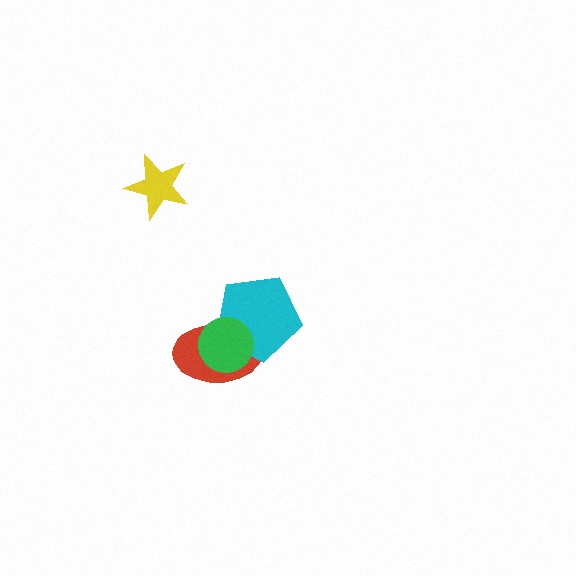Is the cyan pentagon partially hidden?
Yes, it is partially covered by another shape.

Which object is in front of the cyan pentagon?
The green circle is in front of the cyan pentagon.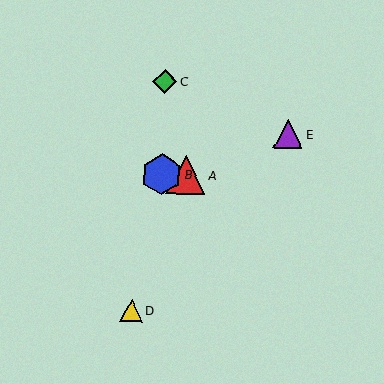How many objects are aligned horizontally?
2 objects (A, B) are aligned horizontally.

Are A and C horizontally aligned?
No, A is at y≈175 and C is at y≈81.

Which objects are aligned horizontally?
Objects A, B are aligned horizontally.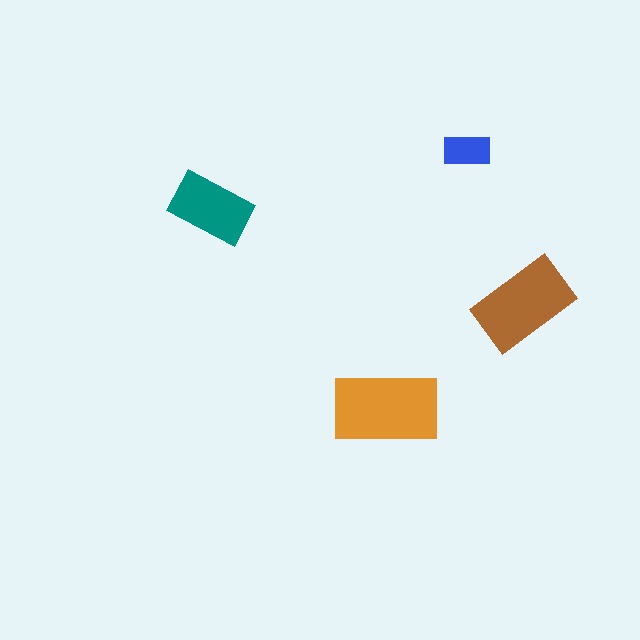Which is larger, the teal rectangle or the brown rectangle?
The brown one.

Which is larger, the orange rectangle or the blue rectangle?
The orange one.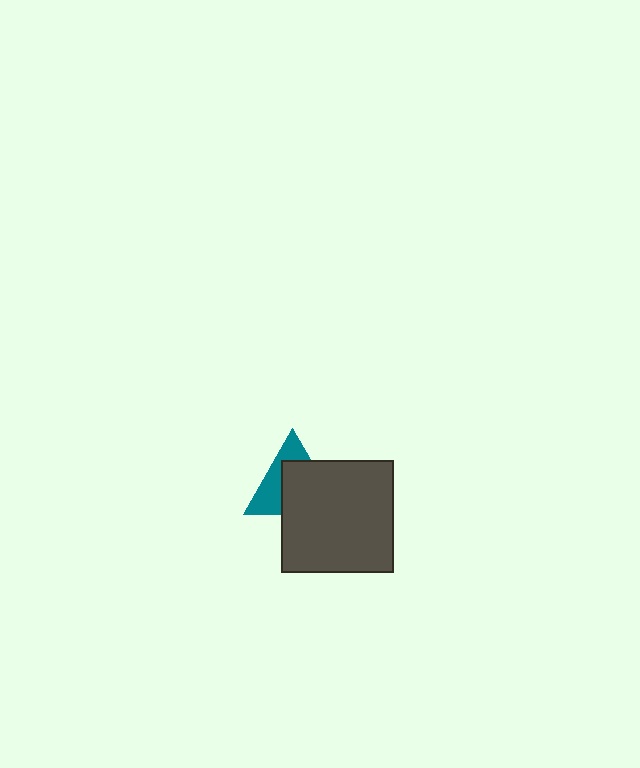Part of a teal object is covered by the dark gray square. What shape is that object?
It is a triangle.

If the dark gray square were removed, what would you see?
You would see the complete teal triangle.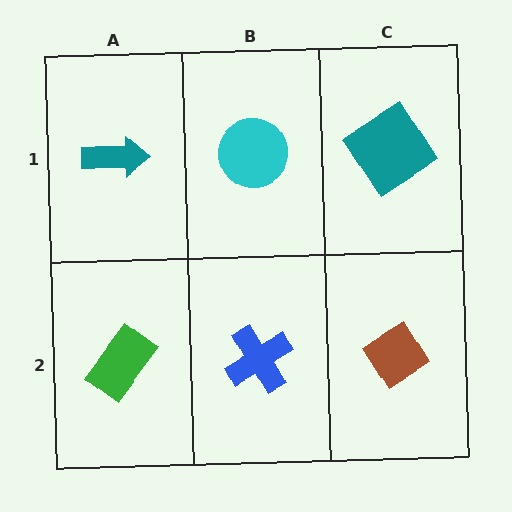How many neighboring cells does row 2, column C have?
2.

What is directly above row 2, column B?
A cyan circle.